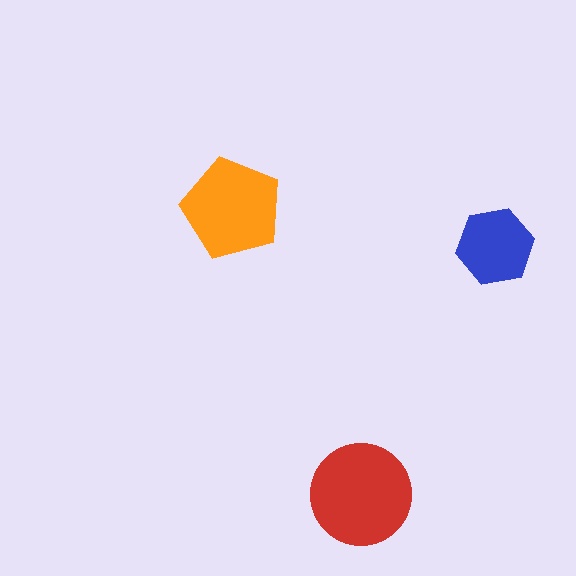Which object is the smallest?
The blue hexagon.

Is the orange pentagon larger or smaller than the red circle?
Smaller.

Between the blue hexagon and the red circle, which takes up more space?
The red circle.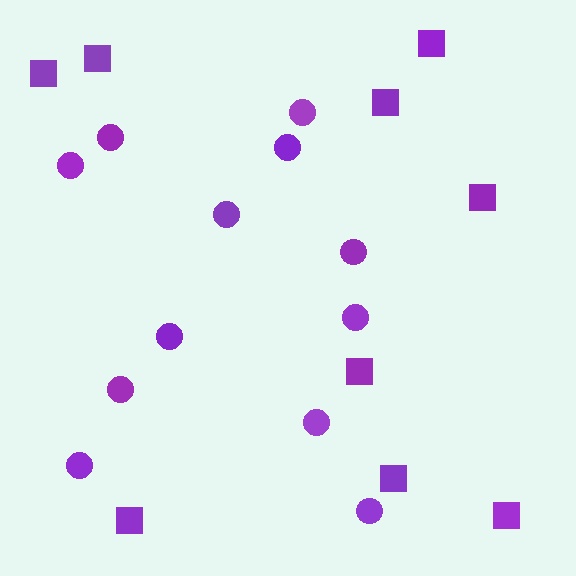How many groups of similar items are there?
There are 2 groups: one group of squares (9) and one group of circles (12).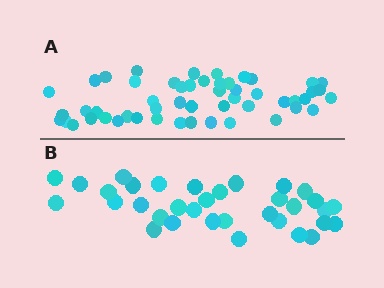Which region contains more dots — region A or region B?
Region A (the top region) has more dots.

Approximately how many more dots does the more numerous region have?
Region A has approximately 20 more dots than region B.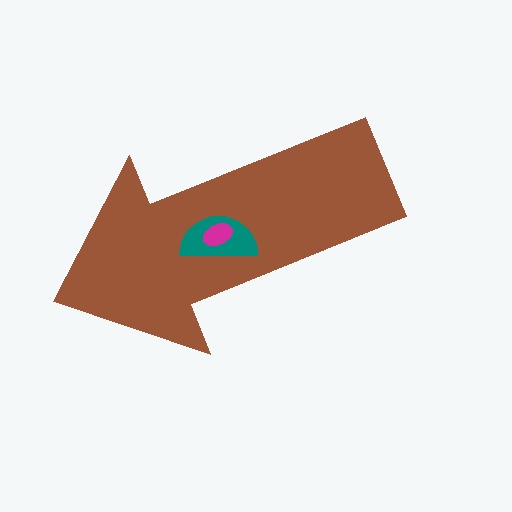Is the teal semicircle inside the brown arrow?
Yes.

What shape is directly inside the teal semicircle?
The magenta ellipse.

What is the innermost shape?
The magenta ellipse.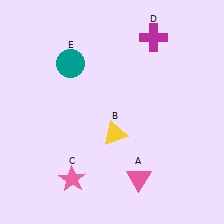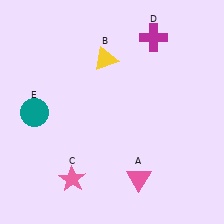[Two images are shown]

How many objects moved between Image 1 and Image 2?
2 objects moved between the two images.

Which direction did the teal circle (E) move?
The teal circle (E) moved down.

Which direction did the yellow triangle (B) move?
The yellow triangle (B) moved up.